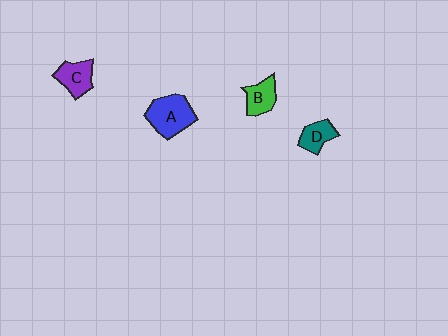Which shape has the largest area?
Shape A (blue).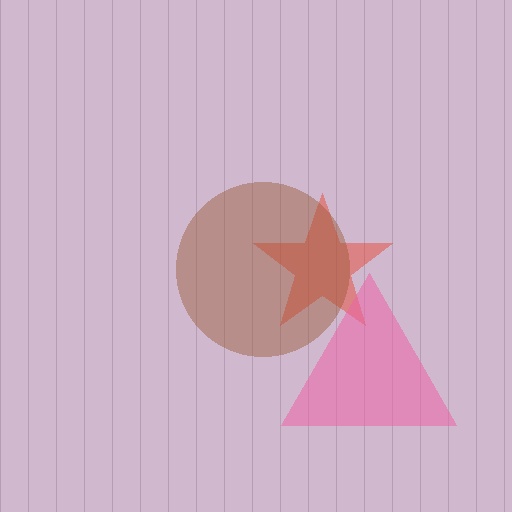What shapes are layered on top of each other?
The layered shapes are: a red star, a pink triangle, a brown circle.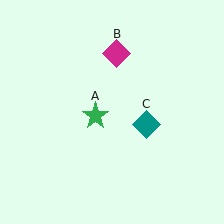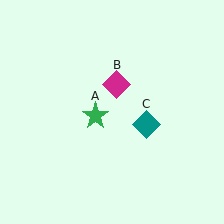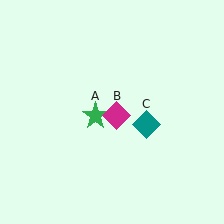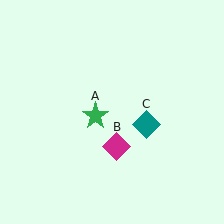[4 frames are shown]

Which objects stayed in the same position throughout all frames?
Green star (object A) and teal diamond (object C) remained stationary.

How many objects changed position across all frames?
1 object changed position: magenta diamond (object B).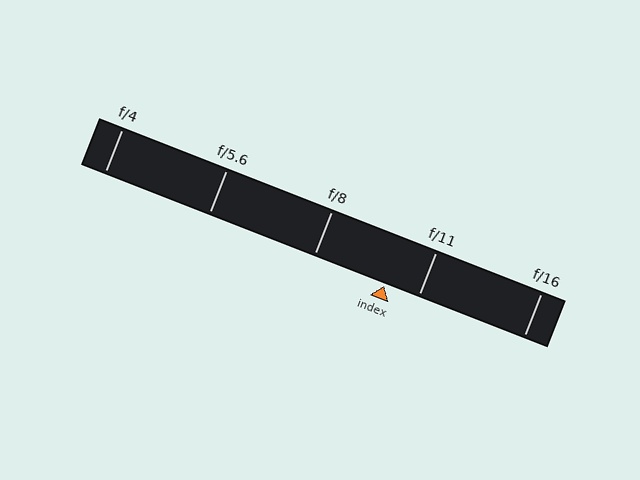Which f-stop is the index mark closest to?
The index mark is closest to f/11.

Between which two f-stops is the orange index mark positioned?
The index mark is between f/8 and f/11.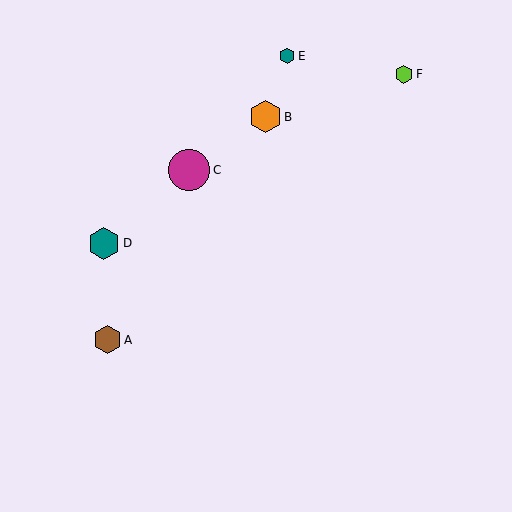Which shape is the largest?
The magenta circle (labeled C) is the largest.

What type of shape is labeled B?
Shape B is an orange hexagon.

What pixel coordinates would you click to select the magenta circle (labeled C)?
Click at (189, 170) to select the magenta circle C.